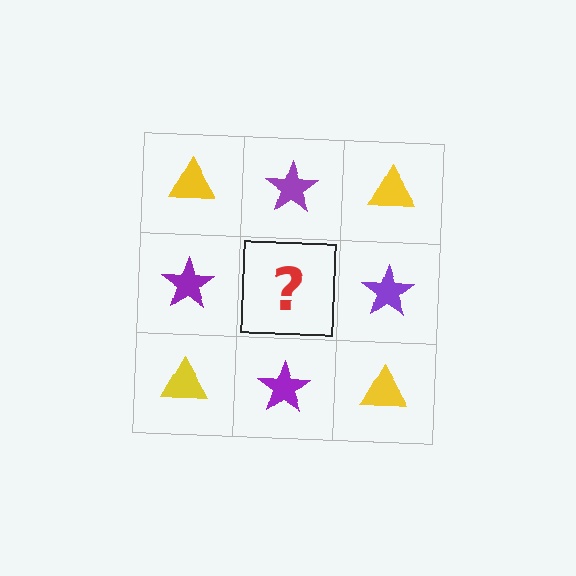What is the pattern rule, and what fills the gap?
The rule is that it alternates yellow triangle and purple star in a checkerboard pattern. The gap should be filled with a yellow triangle.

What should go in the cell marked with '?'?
The missing cell should contain a yellow triangle.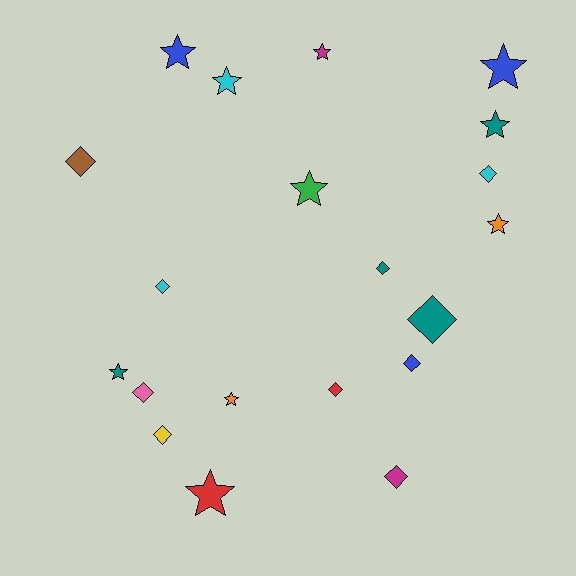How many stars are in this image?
There are 10 stars.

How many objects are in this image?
There are 20 objects.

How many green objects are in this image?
There is 1 green object.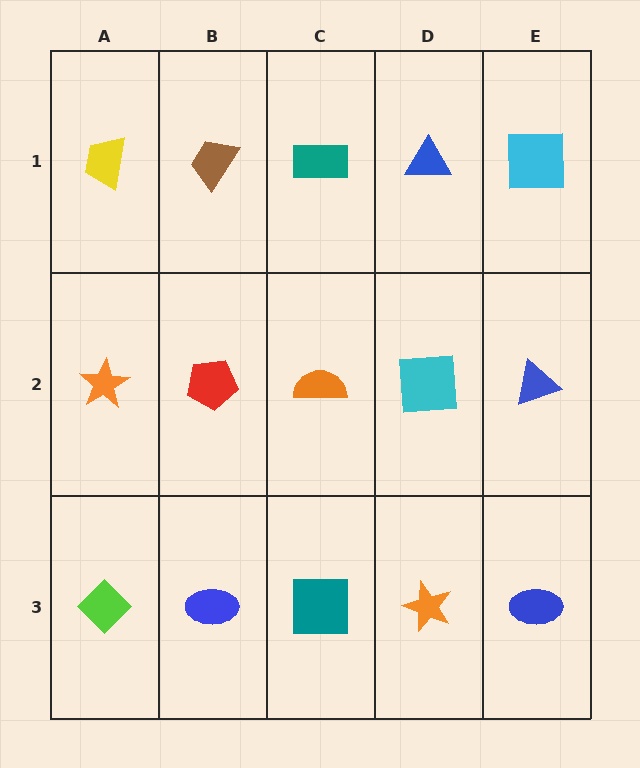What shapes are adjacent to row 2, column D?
A blue triangle (row 1, column D), an orange star (row 3, column D), an orange semicircle (row 2, column C), a blue triangle (row 2, column E).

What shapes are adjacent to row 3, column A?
An orange star (row 2, column A), a blue ellipse (row 3, column B).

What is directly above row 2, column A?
A yellow trapezoid.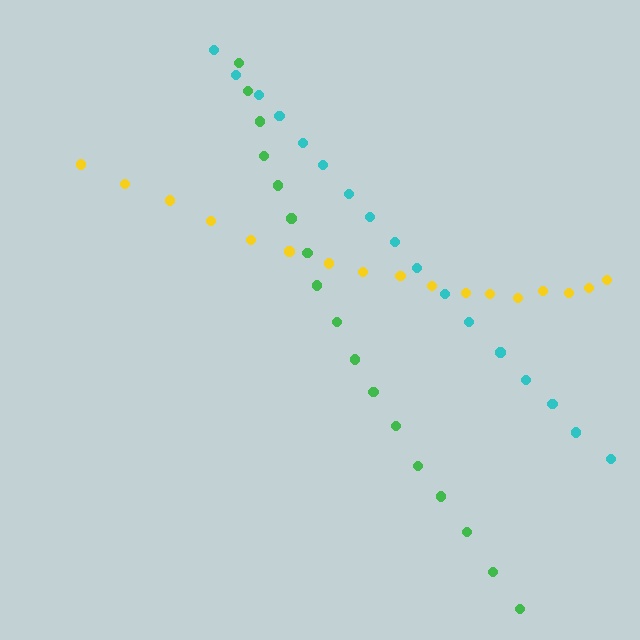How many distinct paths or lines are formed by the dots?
There are 3 distinct paths.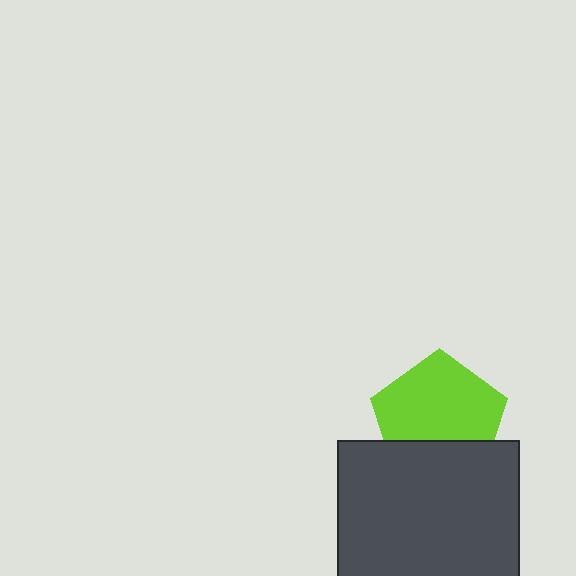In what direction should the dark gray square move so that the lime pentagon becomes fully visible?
The dark gray square should move down. That is the shortest direction to clear the overlap and leave the lime pentagon fully visible.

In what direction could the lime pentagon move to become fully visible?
The lime pentagon could move up. That would shift it out from behind the dark gray square entirely.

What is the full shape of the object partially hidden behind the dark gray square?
The partially hidden object is a lime pentagon.